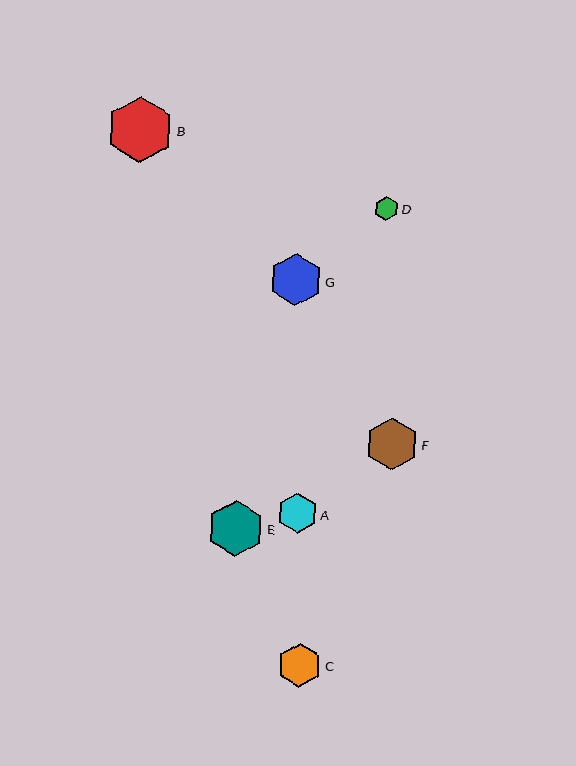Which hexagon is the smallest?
Hexagon D is the smallest with a size of approximately 25 pixels.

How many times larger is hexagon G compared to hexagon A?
Hexagon G is approximately 1.3 times the size of hexagon A.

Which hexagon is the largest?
Hexagon B is the largest with a size of approximately 66 pixels.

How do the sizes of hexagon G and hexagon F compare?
Hexagon G and hexagon F are approximately the same size.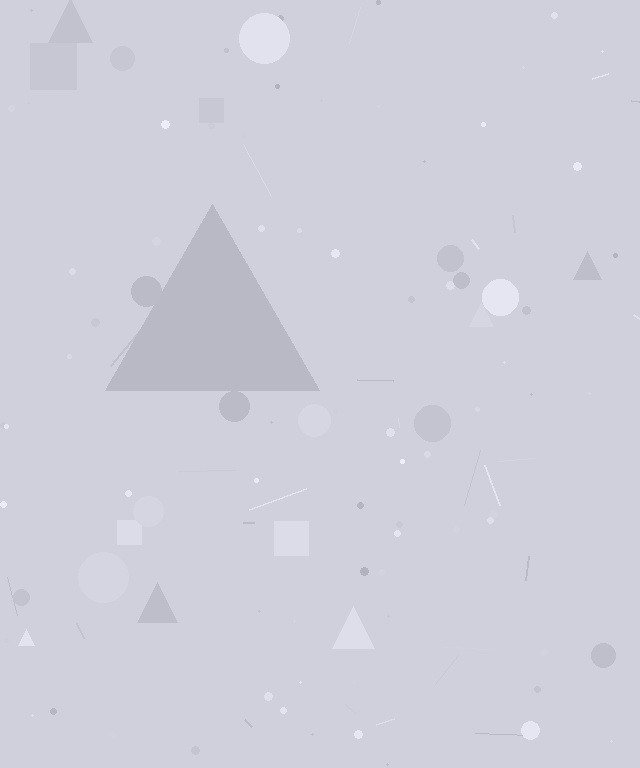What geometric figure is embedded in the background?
A triangle is embedded in the background.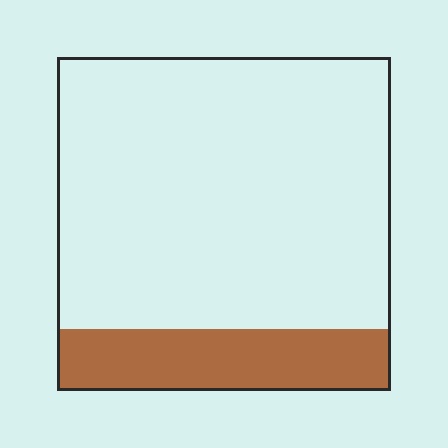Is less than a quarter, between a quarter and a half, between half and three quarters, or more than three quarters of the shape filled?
Less than a quarter.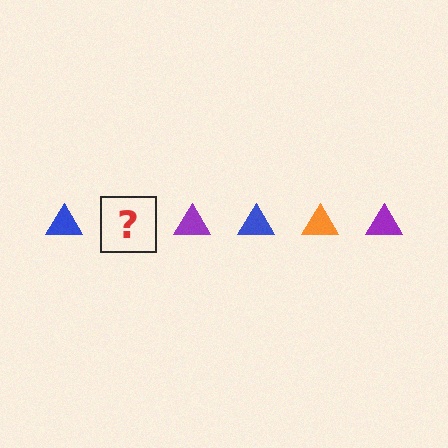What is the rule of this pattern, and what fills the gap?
The rule is that the pattern cycles through blue, orange, purple triangles. The gap should be filled with an orange triangle.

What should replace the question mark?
The question mark should be replaced with an orange triangle.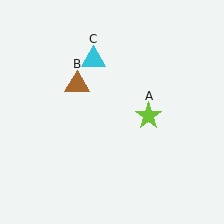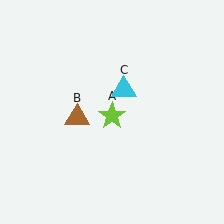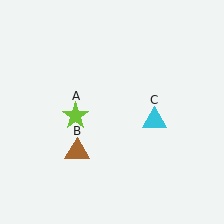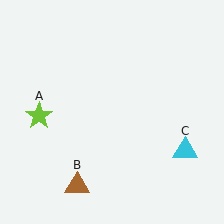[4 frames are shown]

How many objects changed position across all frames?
3 objects changed position: lime star (object A), brown triangle (object B), cyan triangle (object C).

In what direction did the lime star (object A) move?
The lime star (object A) moved left.